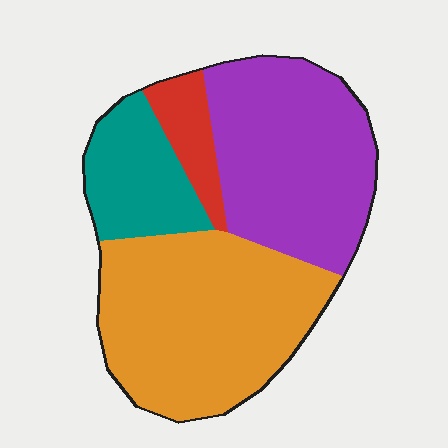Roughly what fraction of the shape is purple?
Purple takes up about three eighths (3/8) of the shape.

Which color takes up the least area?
Red, at roughly 5%.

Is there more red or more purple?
Purple.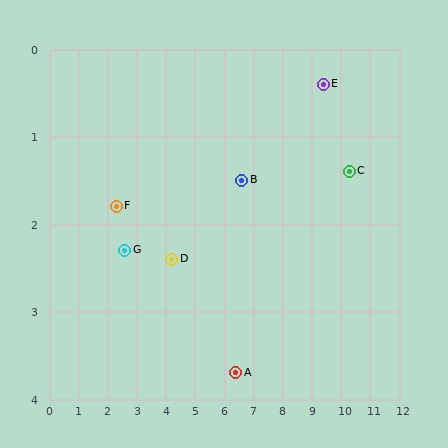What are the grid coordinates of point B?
Point B is at approximately (6.6, 1.5).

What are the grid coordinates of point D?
Point D is at approximately (4.2, 2.4).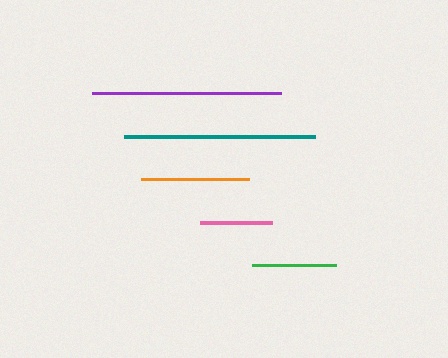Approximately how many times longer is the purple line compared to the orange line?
The purple line is approximately 1.8 times the length of the orange line.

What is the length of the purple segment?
The purple segment is approximately 189 pixels long.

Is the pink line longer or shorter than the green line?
The green line is longer than the pink line.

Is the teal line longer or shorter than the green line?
The teal line is longer than the green line.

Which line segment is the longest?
The teal line is the longest at approximately 191 pixels.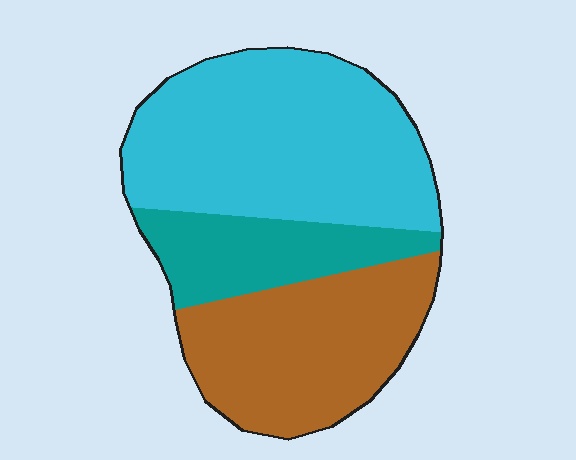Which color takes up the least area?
Teal, at roughly 20%.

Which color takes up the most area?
Cyan, at roughly 50%.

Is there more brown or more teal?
Brown.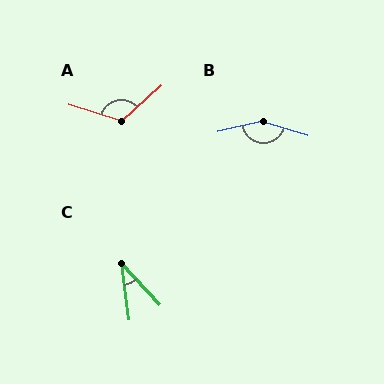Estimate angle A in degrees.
Approximately 120 degrees.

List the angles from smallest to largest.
C (36°), A (120°), B (149°).